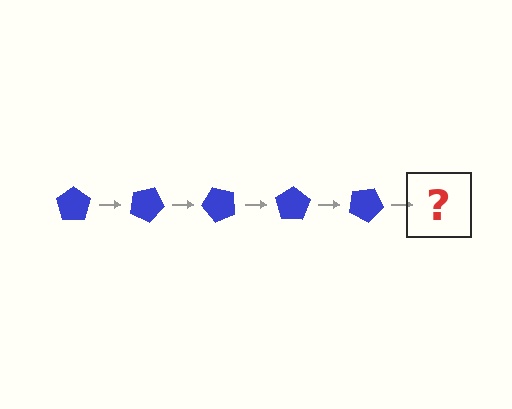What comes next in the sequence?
The next element should be a blue pentagon rotated 125 degrees.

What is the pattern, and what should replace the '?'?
The pattern is that the pentagon rotates 25 degrees each step. The '?' should be a blue pentagon rotated 125 degrees.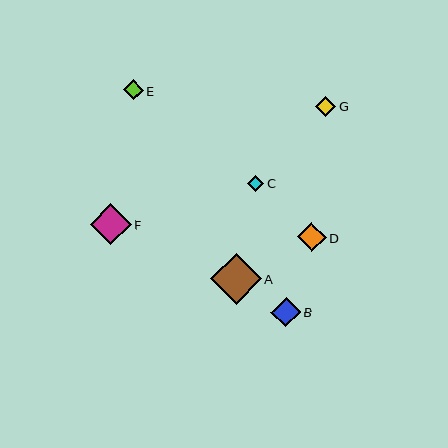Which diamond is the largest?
Diamond A is the largest with a size of approximately 50 pixels.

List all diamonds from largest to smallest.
From largest to smallest: A, F, B, D, G, E, C.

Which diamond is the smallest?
Diamond C is the smallest with a size of approximately 17 pixels.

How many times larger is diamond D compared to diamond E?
Diamond D is approximately 1.5 times the size of diamond E.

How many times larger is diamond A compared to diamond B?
Diamond A is approximately 1.7 times the size of diamond B.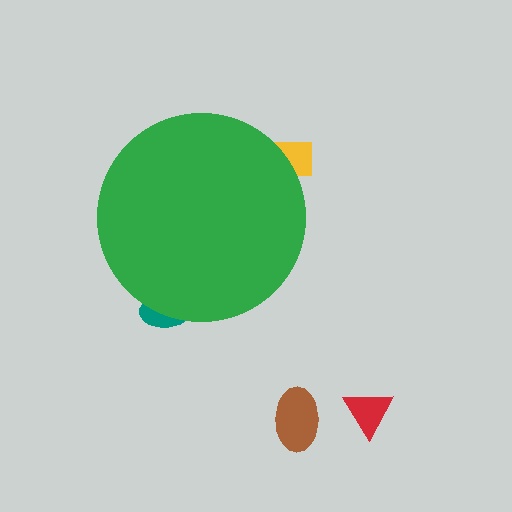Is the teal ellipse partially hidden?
Yes, the teal ellipse is partially hidden behind the green circle.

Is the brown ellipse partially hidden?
No, the brown ellipse is fully visible.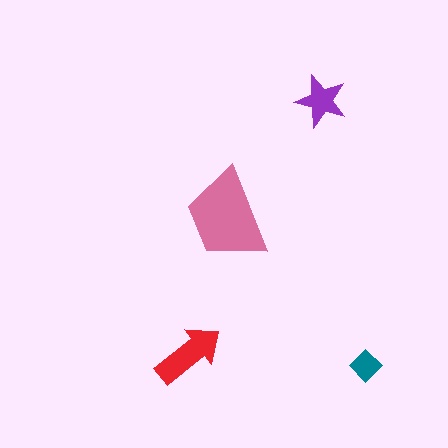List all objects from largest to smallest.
The pink trapezoid, the red arrow, the purple star, the teal diamond.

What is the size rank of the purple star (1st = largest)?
3rd.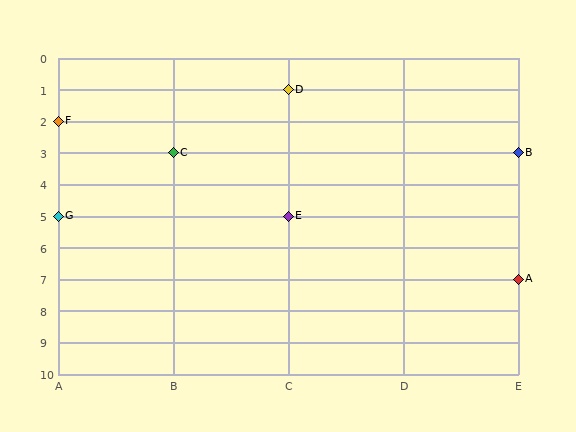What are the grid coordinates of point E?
Point E is at grid coordinates (C, 5).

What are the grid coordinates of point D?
Point D is at grid coordinates (C, 1).